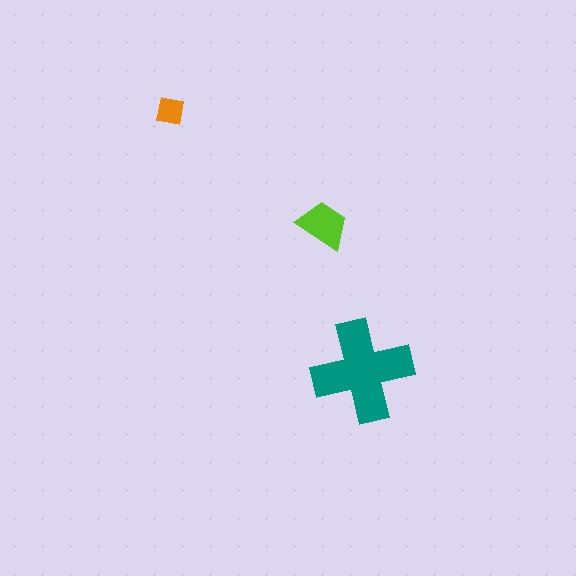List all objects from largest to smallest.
The teal cross, the lime trapezoid, the orange square.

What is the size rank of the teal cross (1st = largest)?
1st.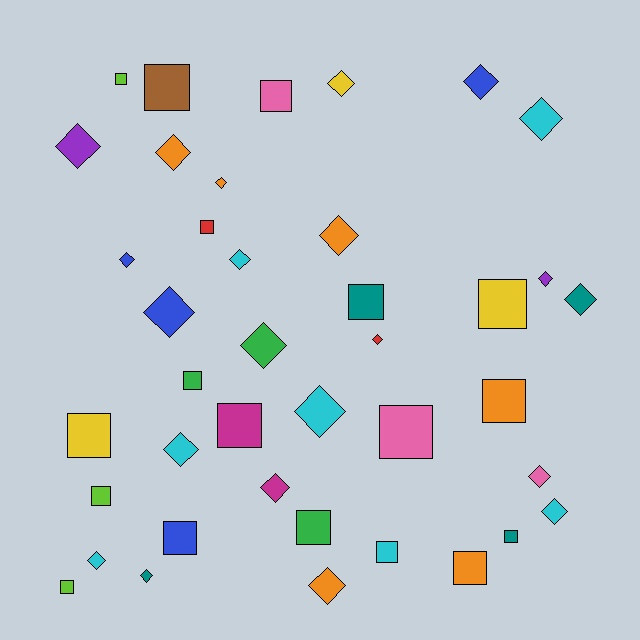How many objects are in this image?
There are 40 objects.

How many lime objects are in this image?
There are 3 lime objects.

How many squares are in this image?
There are 18 squares.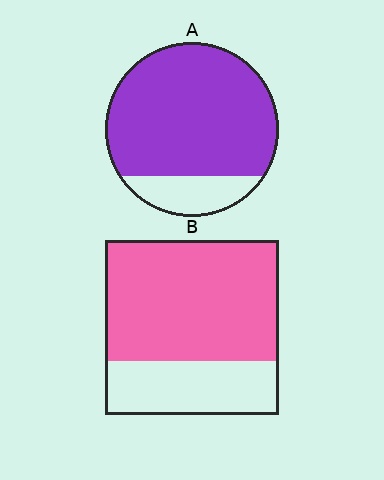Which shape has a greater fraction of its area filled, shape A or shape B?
Shape A.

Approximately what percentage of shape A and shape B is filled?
A is approximately 80% and B is approximately 70%.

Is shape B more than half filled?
Yes.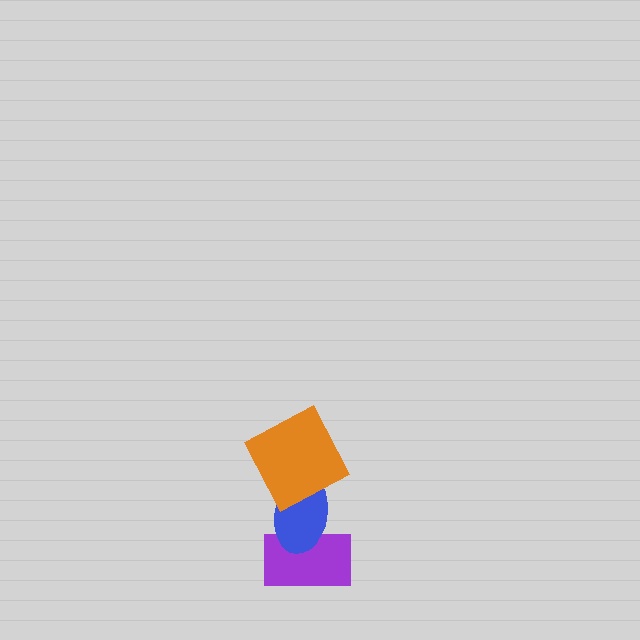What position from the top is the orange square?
The orange square is 1st from the top.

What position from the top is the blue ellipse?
The blue ellipse is 2nd from the top.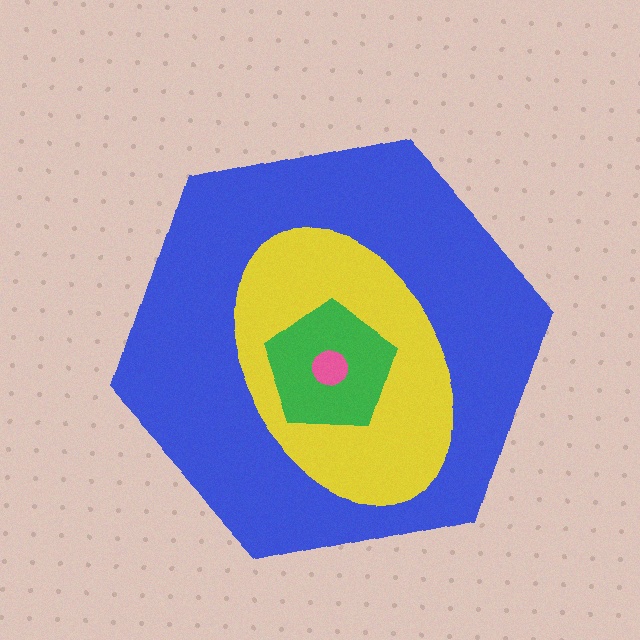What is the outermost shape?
The blue hexagon.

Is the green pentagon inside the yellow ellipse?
Yes.